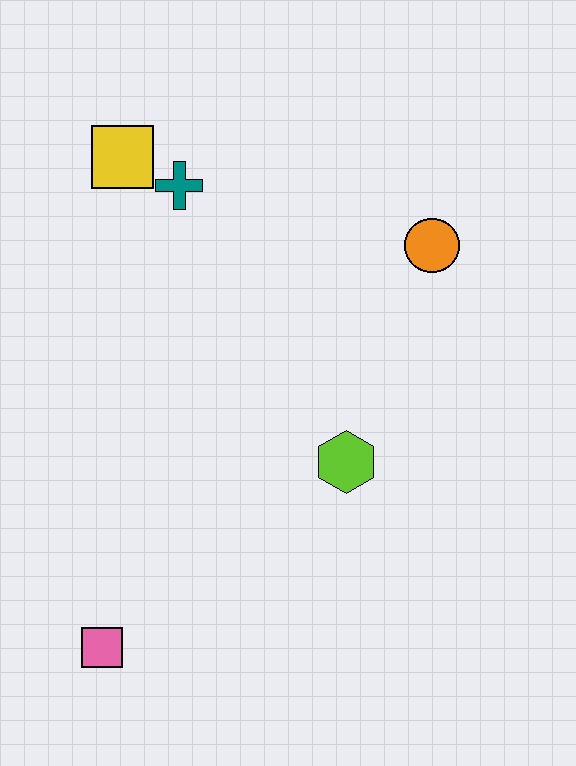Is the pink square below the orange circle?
Yes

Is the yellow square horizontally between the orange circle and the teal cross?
No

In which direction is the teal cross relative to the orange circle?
The teal cross is to the left of the orange circle.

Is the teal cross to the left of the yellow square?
No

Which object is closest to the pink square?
The lime hexagon is closest to the pink square.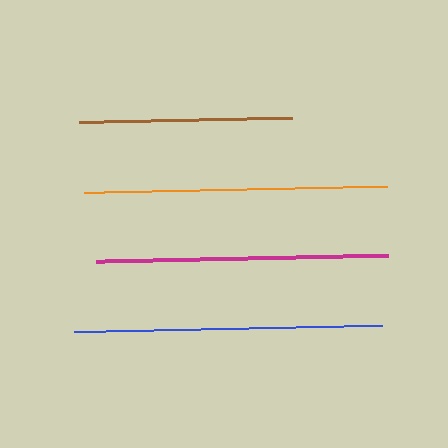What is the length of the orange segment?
The orange segment is approximately 303 pixels long.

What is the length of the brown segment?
The brown segment is approximately 213 pixels long.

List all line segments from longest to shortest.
From longest to shortest: blue, orange, magenta, brown.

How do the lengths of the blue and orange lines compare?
The blue and orange lines are approximately the same length.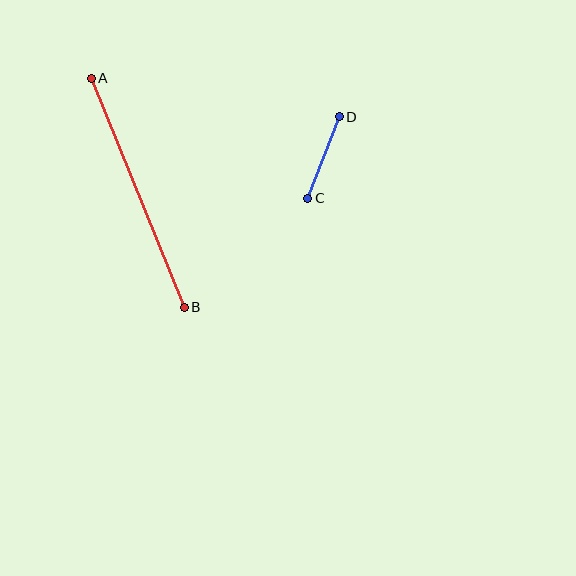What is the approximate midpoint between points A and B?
The midpoint is at approximately (138, 193) pixels.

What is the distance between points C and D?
The distance is approximately 87 pixels.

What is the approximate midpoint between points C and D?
The midpoint is at approximately (323, 158) pixels.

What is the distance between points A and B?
The distance is approximately 247 pixels.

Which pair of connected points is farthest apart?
Points A and B are farthest apart.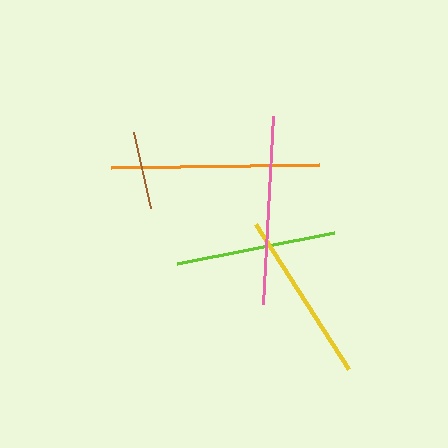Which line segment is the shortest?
The brown line is the shortest at approximately 78 pixels.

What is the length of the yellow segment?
The yellow segment is approximately 173 pixels long.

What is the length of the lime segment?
The lime segment is approximately 160 pixels long.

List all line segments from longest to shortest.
From longest to shortest: orange, pink, yellow, lime, brown.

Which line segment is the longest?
The orange line is the longest at approximately 208 pixels.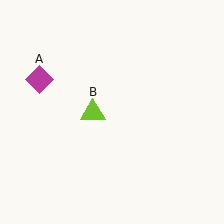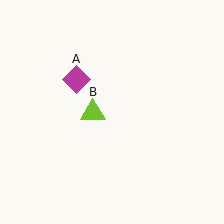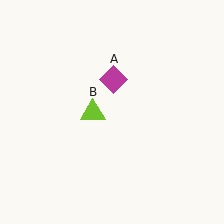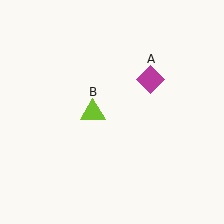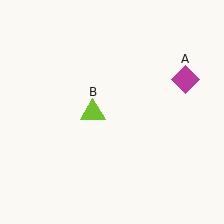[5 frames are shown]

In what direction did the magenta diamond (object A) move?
The magenta diamond (object A) moved right.